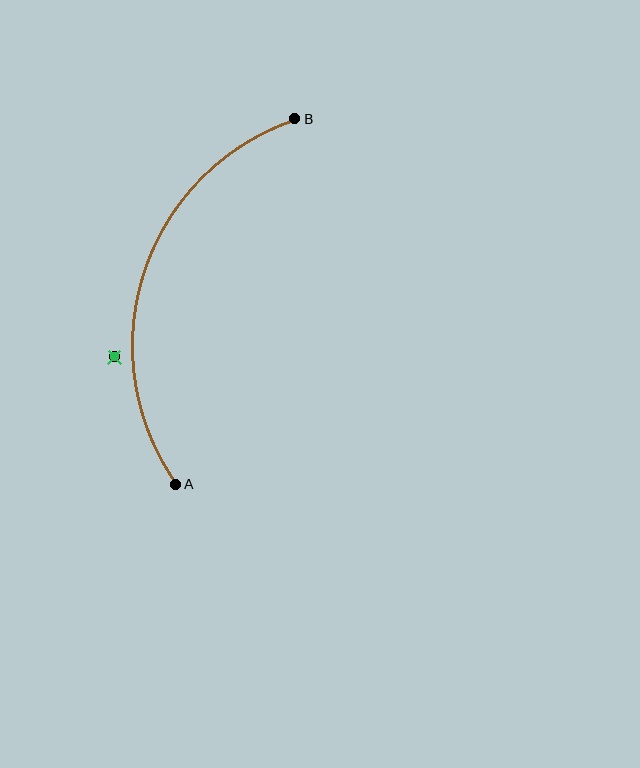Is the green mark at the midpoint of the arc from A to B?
No — the green mark does not lie on the arc at all. It sits slightly outside the curve.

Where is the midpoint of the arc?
The arc midpoint is the point on the curve farthest from the straight line joining A and B. It sits to the left of that line.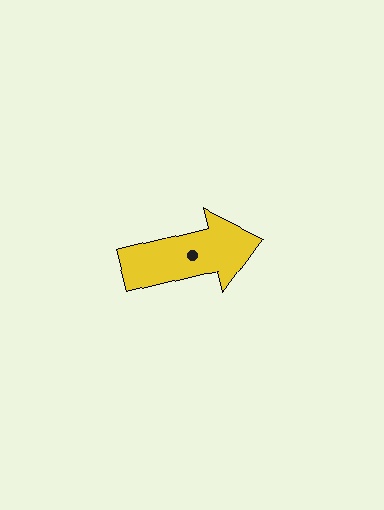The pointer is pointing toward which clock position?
Roughly 3 o'clock.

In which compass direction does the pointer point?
East.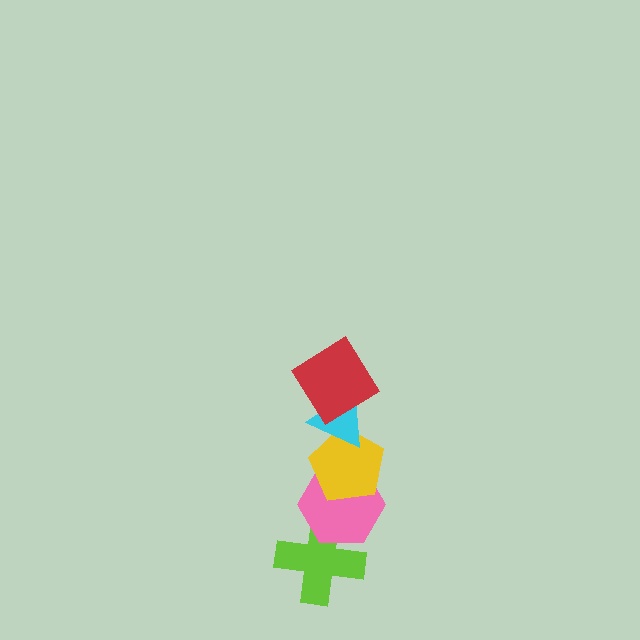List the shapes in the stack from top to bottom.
From top to bottom: the red diamond, the cyan triangle, the yellow pentagon, the pink hexagon, the lime cross.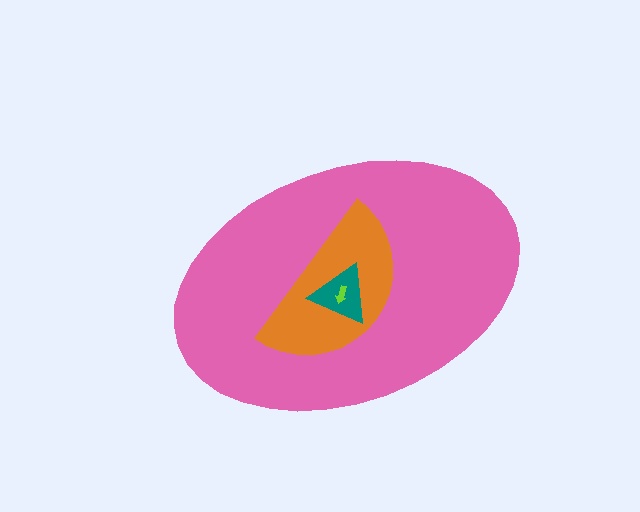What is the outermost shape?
The pink ellipse.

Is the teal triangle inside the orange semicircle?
Yes.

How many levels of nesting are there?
4.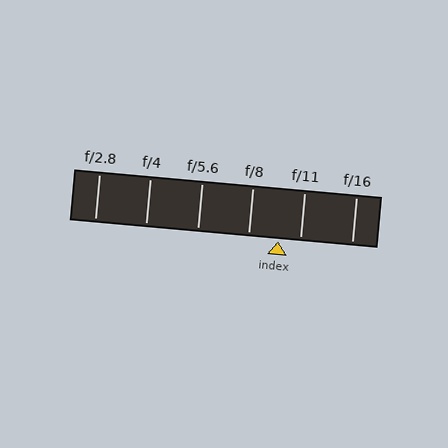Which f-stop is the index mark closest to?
The index mark is closest to f/11.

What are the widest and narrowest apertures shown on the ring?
The widest aperture shown is f/2.8 and the narrowest is f/16.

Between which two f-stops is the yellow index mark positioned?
The index mark is between f/8 and f/11.